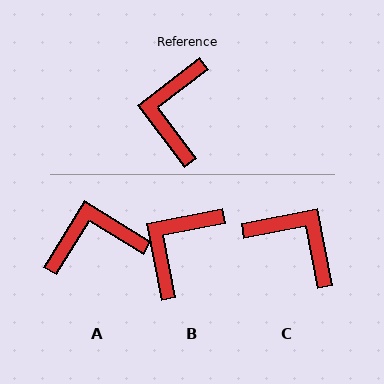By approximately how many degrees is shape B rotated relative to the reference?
Approximately 26 degrees clockwise.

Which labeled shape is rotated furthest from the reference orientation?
C, about 117 degrees away.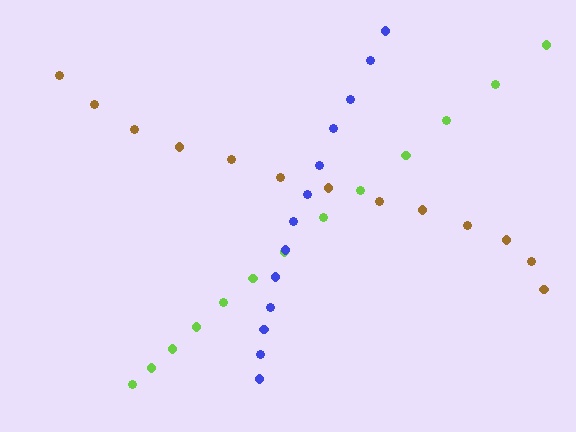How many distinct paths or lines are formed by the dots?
There are 3 distinct paths.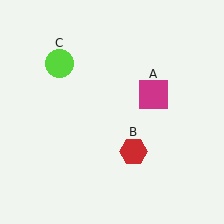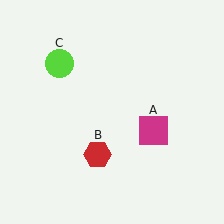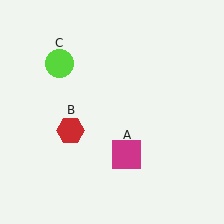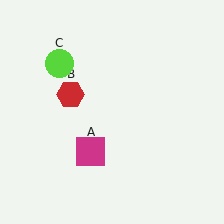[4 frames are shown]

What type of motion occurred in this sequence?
The magenta square (object A), red hexagon (object B) rotated clockwise around the center of the scene.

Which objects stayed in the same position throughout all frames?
Lime circle (object C) remained stationary.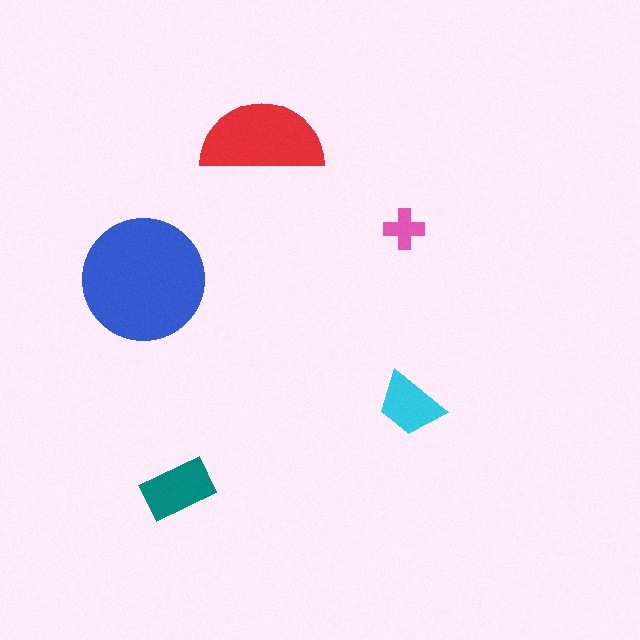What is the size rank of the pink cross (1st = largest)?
5th.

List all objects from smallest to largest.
The pink cross, the cyan trapezoid, the teal rectangle, the red semicircle, the blue circle.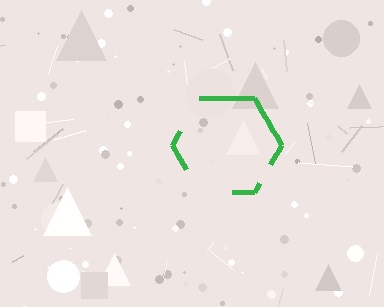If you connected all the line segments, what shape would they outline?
They would outline a hexagon.